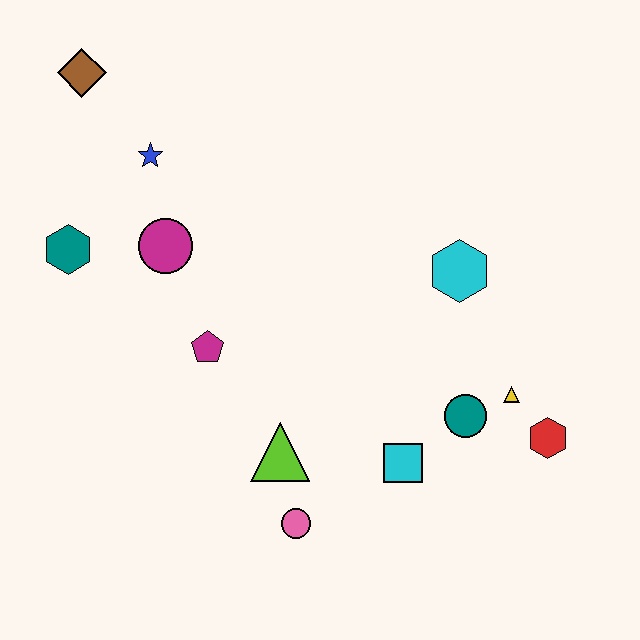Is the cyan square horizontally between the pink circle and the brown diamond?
No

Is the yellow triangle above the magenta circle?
No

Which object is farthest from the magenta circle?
The red hexagon is farthest from the magenta circle.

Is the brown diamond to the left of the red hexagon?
Yes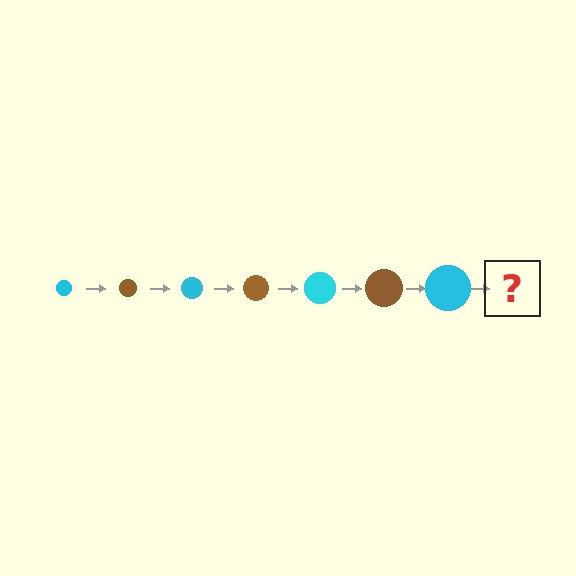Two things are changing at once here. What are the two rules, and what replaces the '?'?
The two rules are that the circle grows larger each step and the color cycles through cyan and brown. The '?' should be a brown circle, larger than the previous one.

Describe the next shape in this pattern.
It should be a brown circle, larger than the previous one.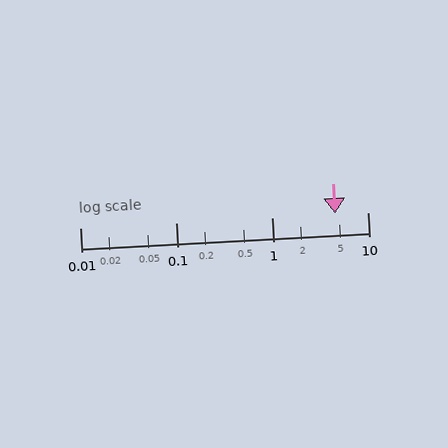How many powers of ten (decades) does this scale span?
The scale spans 3 decades, from 0.01 to 10.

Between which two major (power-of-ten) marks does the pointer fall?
The pointer is between 1 and 10.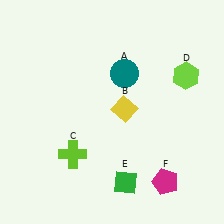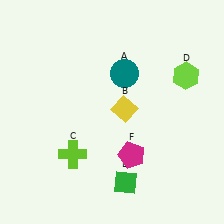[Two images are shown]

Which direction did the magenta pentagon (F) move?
The magenta pentagon (F) moved left.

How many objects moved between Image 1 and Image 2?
1 object moved between the two images.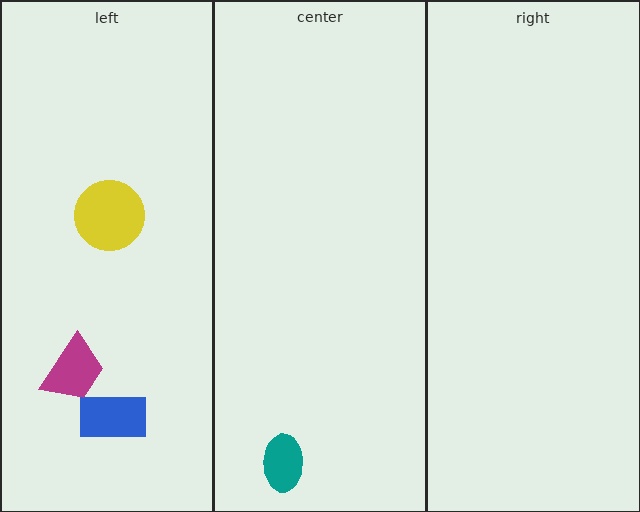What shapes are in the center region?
The teal ellipse.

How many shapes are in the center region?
1.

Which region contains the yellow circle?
The left region.